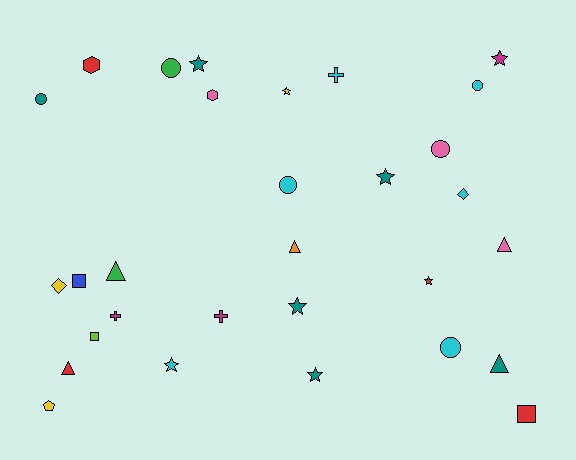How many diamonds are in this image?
There are 2 diamonds.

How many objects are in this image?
There are 30 objects.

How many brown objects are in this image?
There are no brown objects.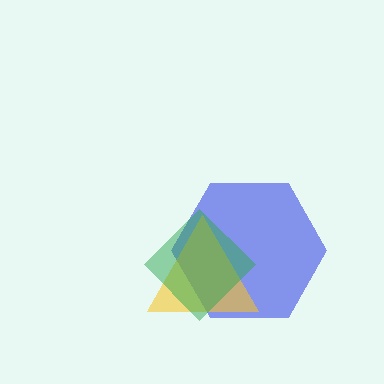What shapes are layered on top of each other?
The layered shapes are: a blue hexagon, a yellow triangle, a green diamond.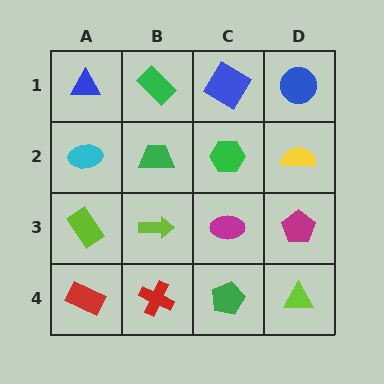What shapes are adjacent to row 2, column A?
A blue triangle (row 1, column A), a lime rectangle (row 3, column A), a green trapezoid (row 2, column B).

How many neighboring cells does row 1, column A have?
2.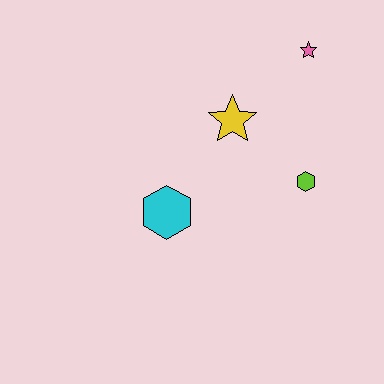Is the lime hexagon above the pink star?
No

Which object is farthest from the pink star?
The cyan hexagon is farthest from the pink star.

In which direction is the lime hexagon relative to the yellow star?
The lime hexagon is to the right of the yellow star.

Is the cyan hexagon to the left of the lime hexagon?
Yes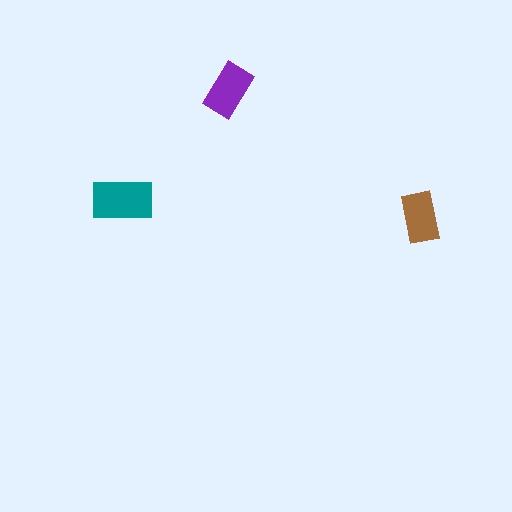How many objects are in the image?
There are 3 objects in the image.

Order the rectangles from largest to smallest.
the teal one, the purple one, the brown one.